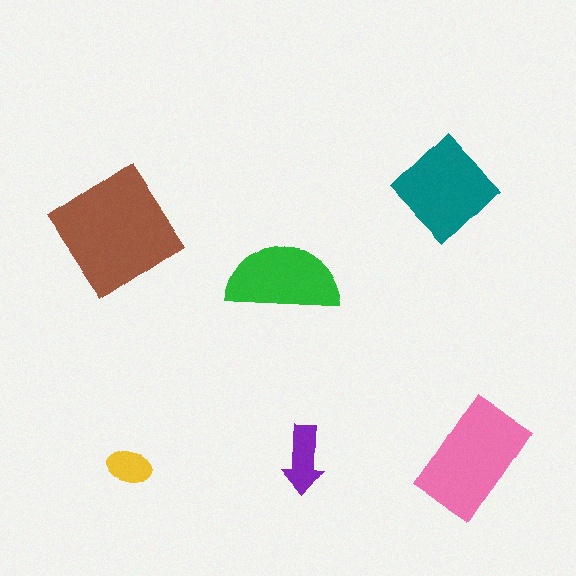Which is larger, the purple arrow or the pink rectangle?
The pink rectangle.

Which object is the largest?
The brown diamond.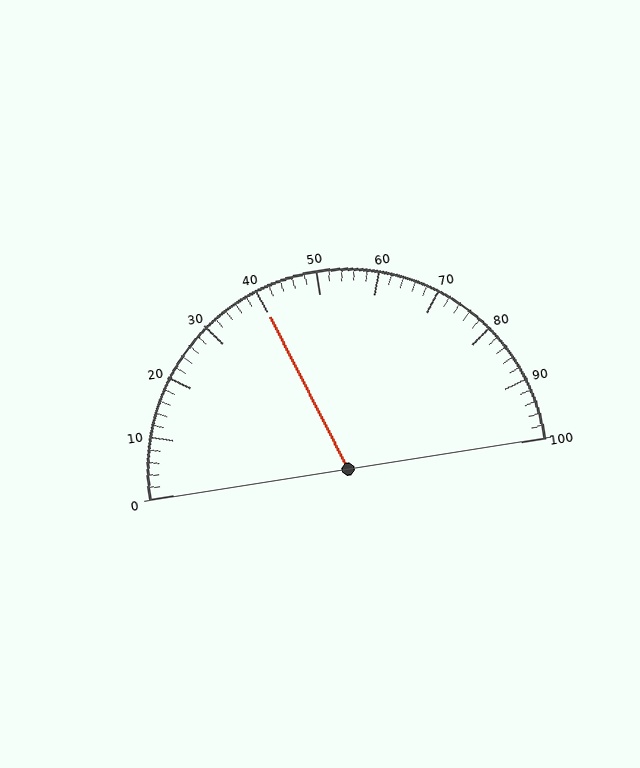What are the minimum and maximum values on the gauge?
The gauge ranges from 0 to 100.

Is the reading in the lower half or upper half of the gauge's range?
The reading is in the lower half of the range (0 to 100).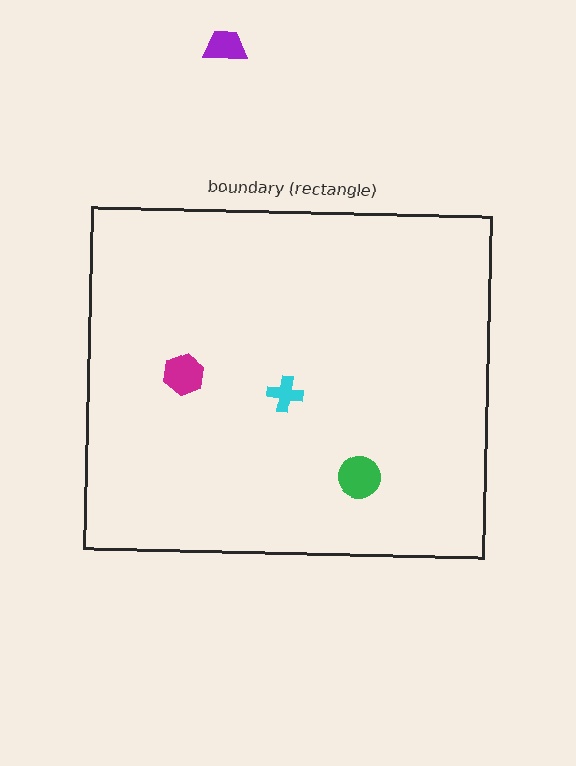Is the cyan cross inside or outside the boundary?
Inside.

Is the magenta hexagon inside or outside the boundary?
Inside.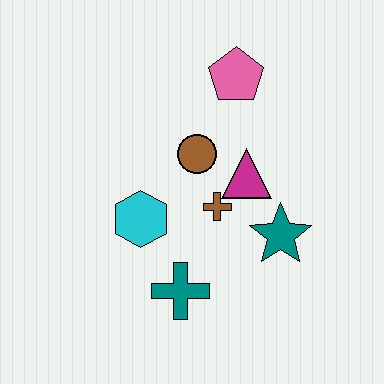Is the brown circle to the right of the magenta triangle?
No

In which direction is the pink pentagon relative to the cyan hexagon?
The pink pentagon is above the cyan hexagon.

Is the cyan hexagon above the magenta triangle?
No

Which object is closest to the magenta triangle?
The brown cross is closest to the magenta triangle.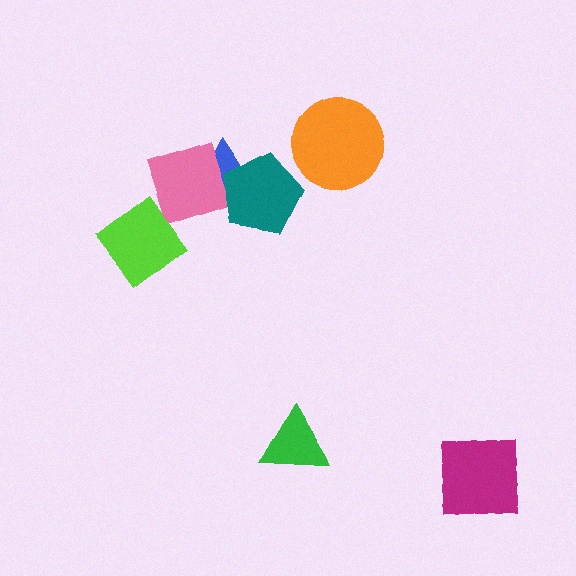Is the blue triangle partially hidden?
Yes, it is partially covered by another shape.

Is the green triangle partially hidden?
No, no other shape covers it.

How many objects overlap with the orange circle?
0 objects overlap with the orange circle.